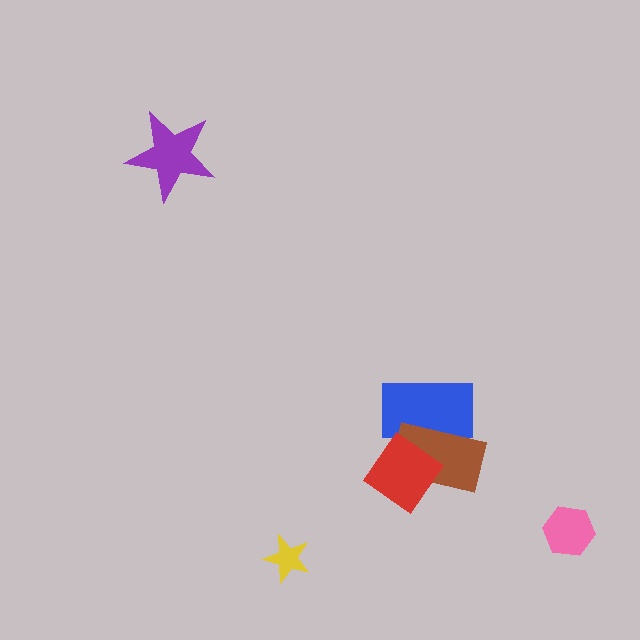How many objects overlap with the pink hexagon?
0 objects overlap with the pink hexagon.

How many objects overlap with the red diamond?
2 objects overlap with the red diamond.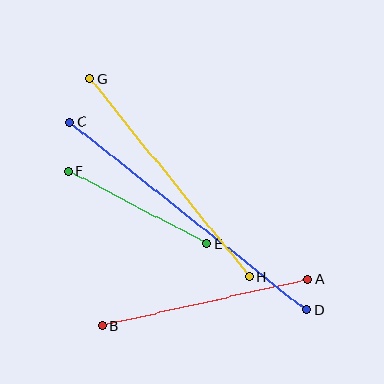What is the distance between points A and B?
The distance is approximately 211 pixels.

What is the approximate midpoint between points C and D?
The midpoint is at approximately (188, 216) pixels.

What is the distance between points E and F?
The distance is approximately 157 pixels.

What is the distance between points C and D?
The distance is approximately 302 pixels.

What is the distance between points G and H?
The distance is approximately 254 pixels.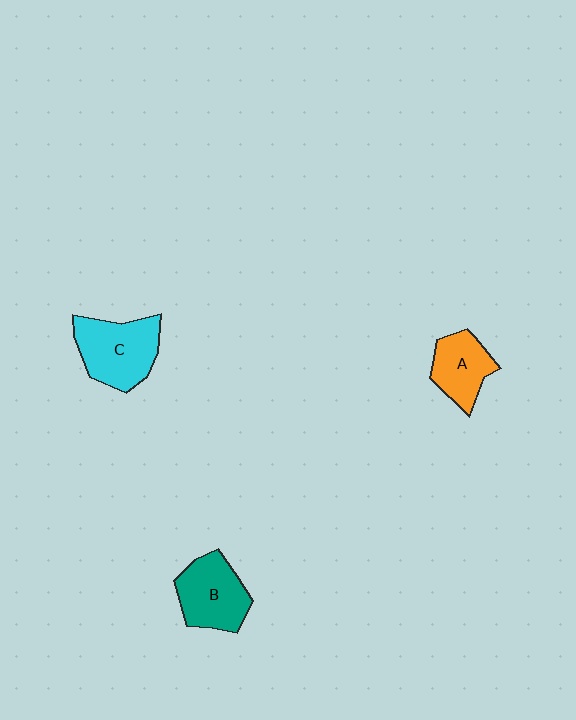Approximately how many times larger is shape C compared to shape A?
Approximately 1.4 times.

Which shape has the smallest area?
Shape A (orange).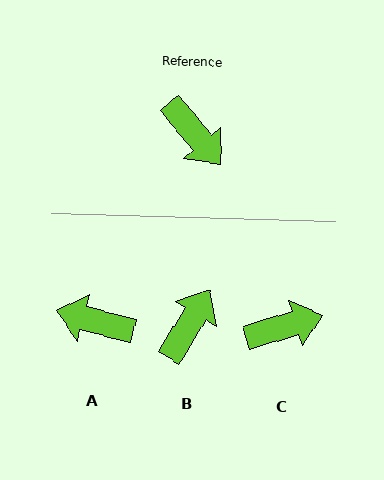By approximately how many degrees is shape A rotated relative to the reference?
Approximately 144 degrees clockwise.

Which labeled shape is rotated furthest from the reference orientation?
A, about 144 degrees away.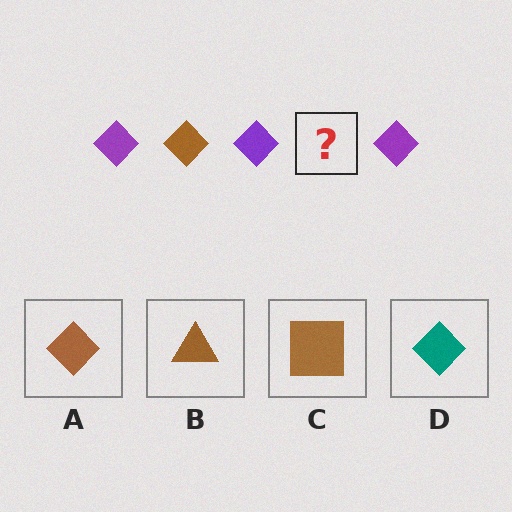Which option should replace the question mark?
Option A.